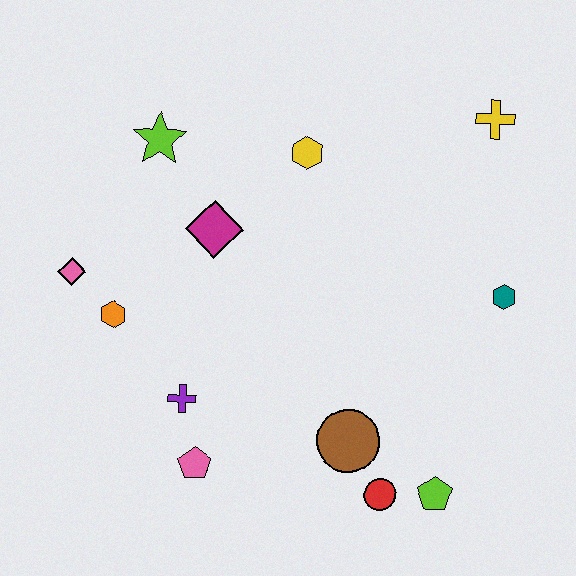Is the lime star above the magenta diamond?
Yes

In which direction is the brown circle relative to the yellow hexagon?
The brown circle is below the yellow hexagon.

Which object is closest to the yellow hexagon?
The magenta diamond is closest to the yellow hexagon.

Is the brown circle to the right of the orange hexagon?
Yes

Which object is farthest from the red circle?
The lime star is farthest from the red circle.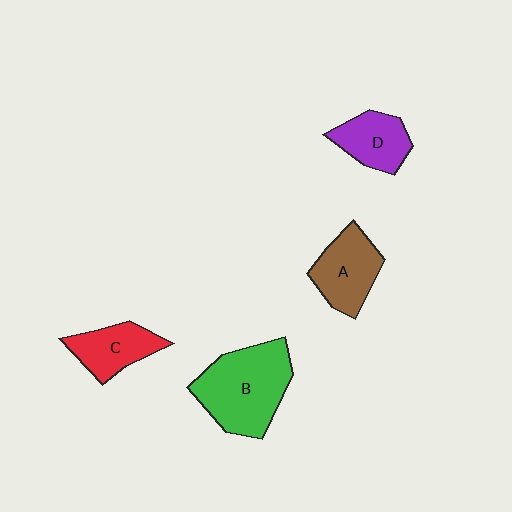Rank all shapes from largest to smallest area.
From largest to smallest: B (green), A (brown), C (red), D (purple).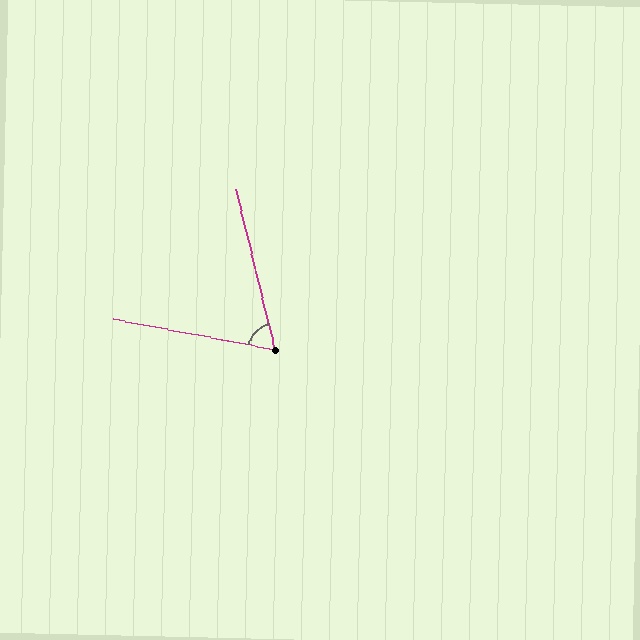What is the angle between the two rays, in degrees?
Approximately 66 degrees.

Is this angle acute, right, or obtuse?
It is acute.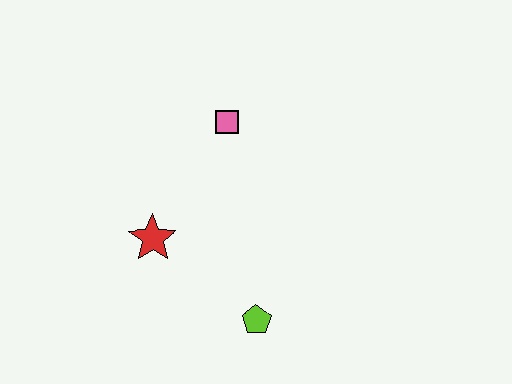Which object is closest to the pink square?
The red star is closest to the pink square.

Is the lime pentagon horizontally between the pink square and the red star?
No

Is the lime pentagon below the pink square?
Yes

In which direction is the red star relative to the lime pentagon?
The red star is to the left of the lime pentagon.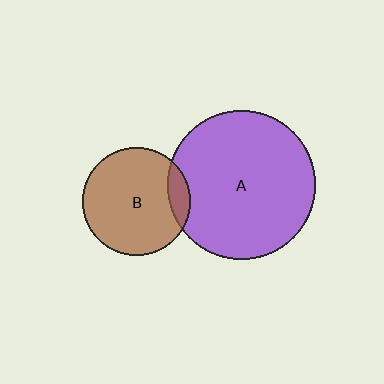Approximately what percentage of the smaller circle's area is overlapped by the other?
Approximately 10%.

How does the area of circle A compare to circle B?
Approximately 1.9 times.